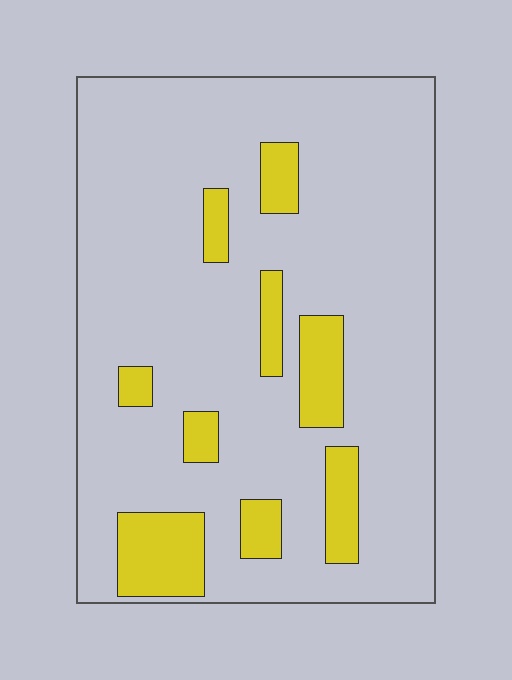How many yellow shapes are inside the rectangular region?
9.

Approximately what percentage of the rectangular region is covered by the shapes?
Approximately 15%.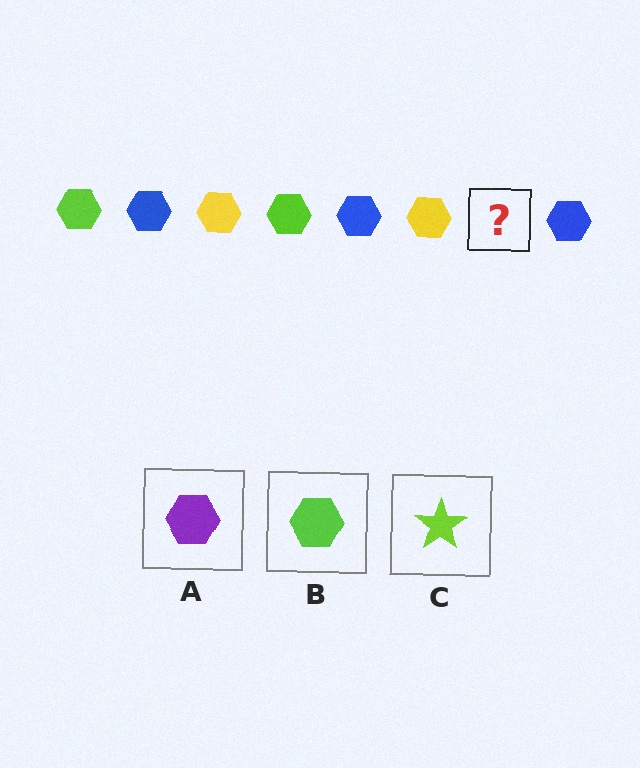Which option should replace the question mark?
Option B.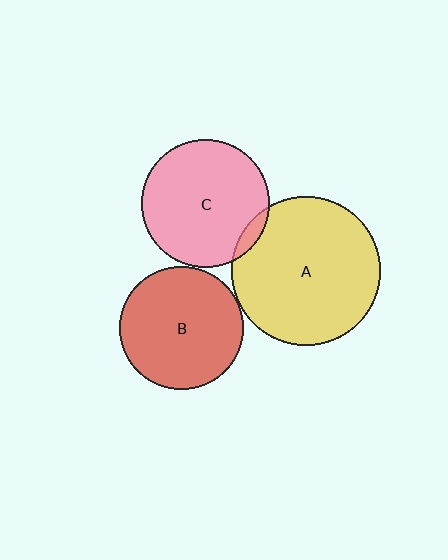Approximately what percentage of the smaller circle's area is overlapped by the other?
Approximately 5%.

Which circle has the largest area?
Circle A (yellow).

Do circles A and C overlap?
Yes.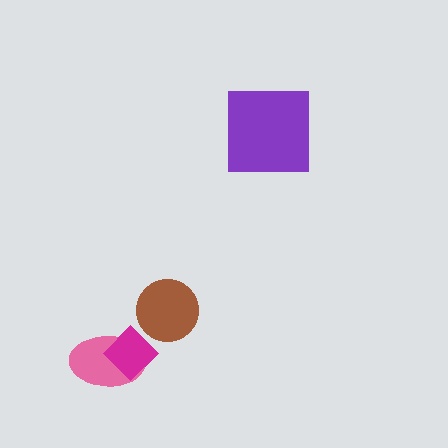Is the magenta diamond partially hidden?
No, no other shape covers it.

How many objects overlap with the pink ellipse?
1 object overlaps with the pink ellipse.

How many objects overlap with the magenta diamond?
1 object overlaps with the magenta diamond.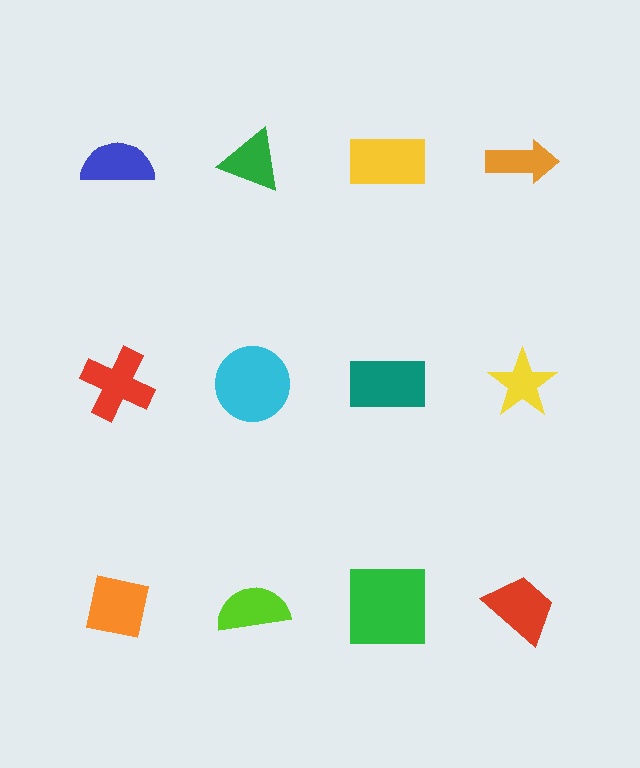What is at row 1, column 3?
A yellow rectangle.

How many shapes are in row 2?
4 shapes.